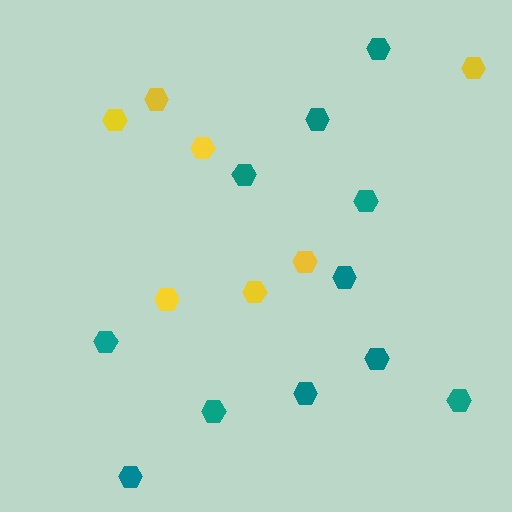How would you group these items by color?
There are 2 groups: one group of yellow hexagons (7) and one group of teal hexagons (11).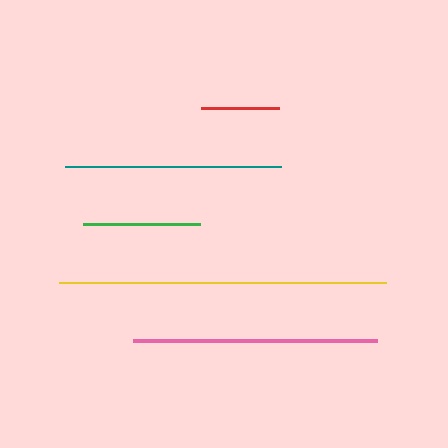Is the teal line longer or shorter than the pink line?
The pink line is longer than the teal line.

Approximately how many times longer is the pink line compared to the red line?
The pink line is approximately 3.1 times the length of the red line.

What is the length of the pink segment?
The pink segment is approximately 243 pixels long.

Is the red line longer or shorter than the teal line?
The teal line is longer than the red line.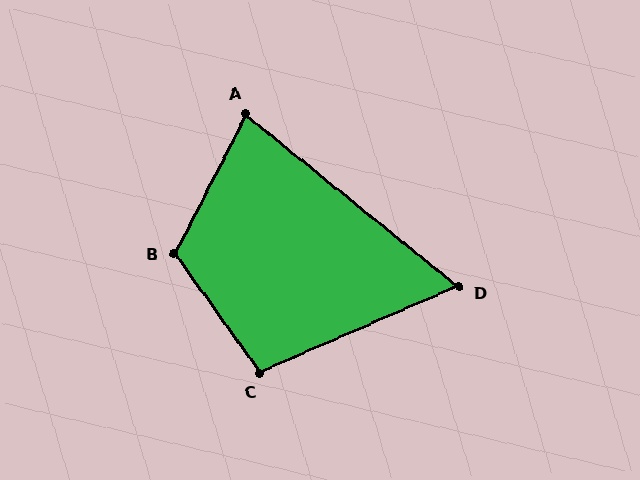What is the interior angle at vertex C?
Approximately 102 degrees (obtuse).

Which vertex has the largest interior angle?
B, at approximately 117 degrees.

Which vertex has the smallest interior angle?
D, at approximately 63 degrees.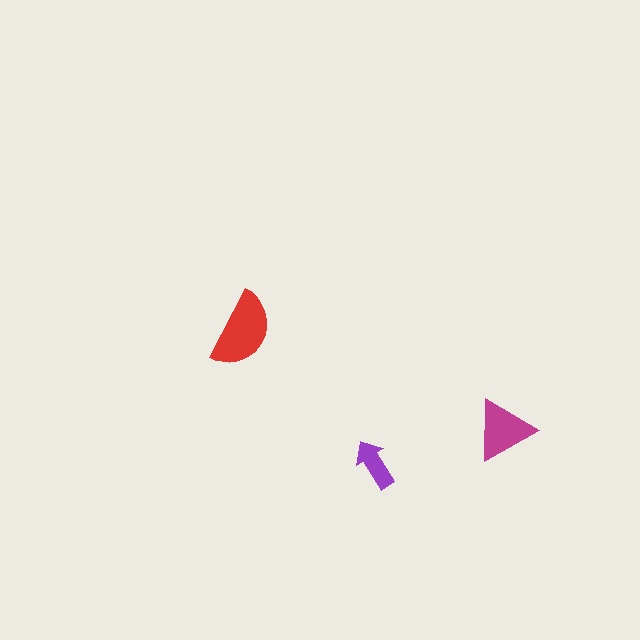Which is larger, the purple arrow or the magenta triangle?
The magenta triangle.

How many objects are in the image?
There are 3 objects in the image.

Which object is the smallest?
The purple arrow.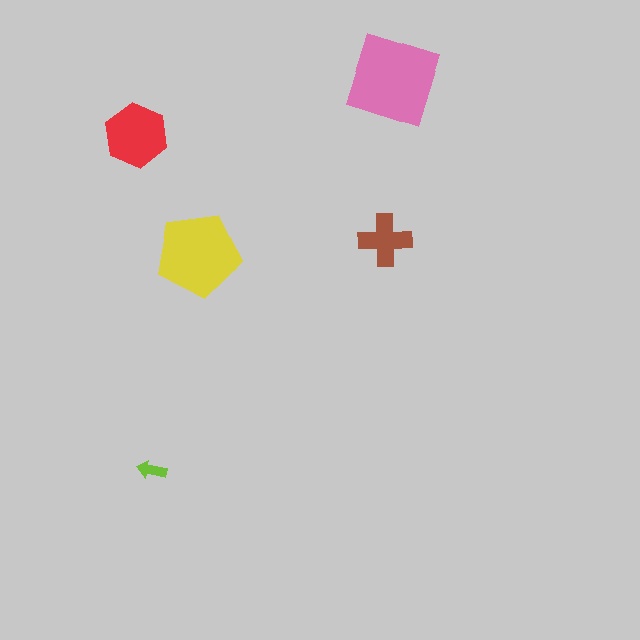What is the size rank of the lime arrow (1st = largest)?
5th.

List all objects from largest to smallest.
The pink diamond, the yellow pentagon, the red hexagon, the brown cross, the lime arrow.